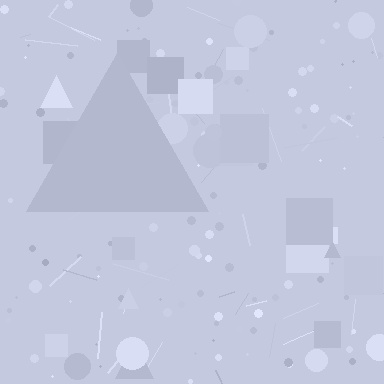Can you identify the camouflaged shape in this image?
The camouflaged shape is a triangle.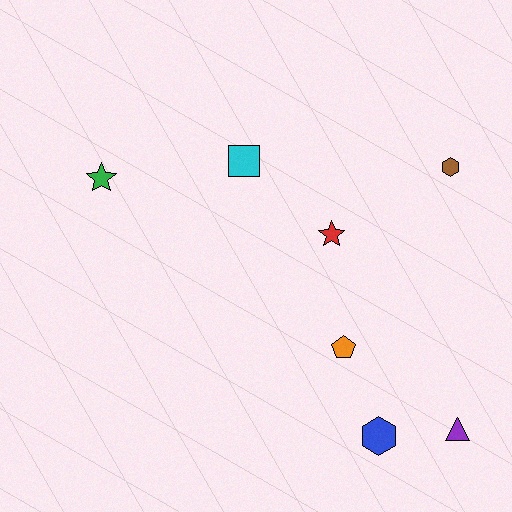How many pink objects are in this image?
There are no pink objects.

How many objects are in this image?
There are 7 objects.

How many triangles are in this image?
There is 1 triangle.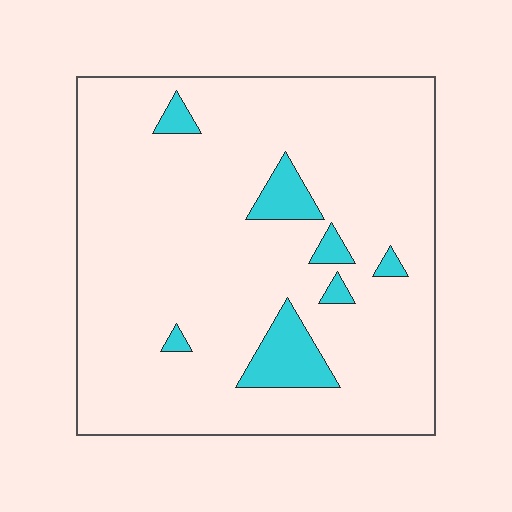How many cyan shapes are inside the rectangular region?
7.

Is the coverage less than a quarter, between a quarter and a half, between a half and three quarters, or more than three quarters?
Less than a quarter.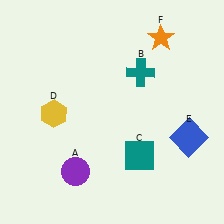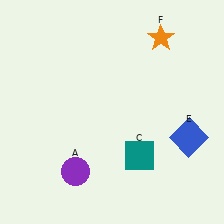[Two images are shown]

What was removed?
The yellow hexagon (D), the teal cross (B) were removed in Image 2.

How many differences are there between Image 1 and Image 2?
There are 2 differences between the two images.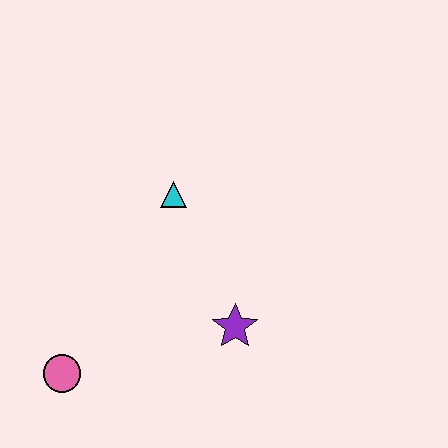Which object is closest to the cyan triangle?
The purple star is closest to the cyan triangle.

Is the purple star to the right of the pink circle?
Yes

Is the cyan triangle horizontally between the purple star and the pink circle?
Yes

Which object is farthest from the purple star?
The pink circle is farthest from the purple star.